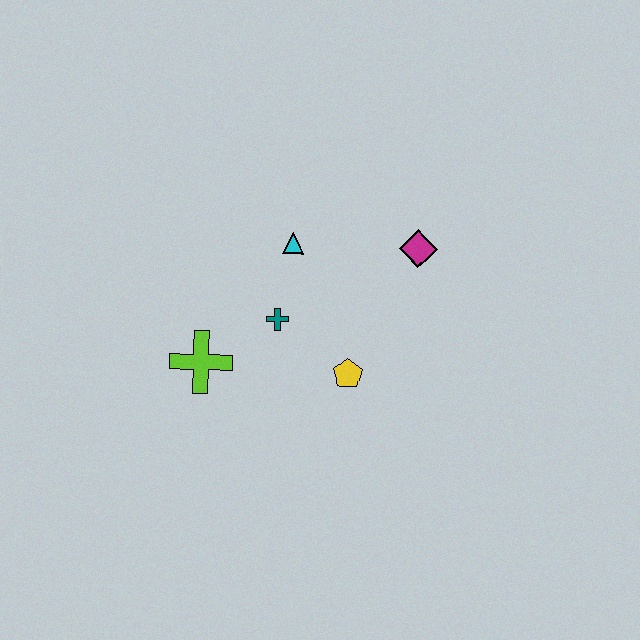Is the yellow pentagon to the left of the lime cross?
No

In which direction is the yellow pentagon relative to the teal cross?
The yellow pentagon is to the right of the teal cross.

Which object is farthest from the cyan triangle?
The lime cross is farthest from the cyan triangle.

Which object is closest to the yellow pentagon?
The teal cross is closest to the yellow pentagon.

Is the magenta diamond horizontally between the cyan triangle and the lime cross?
No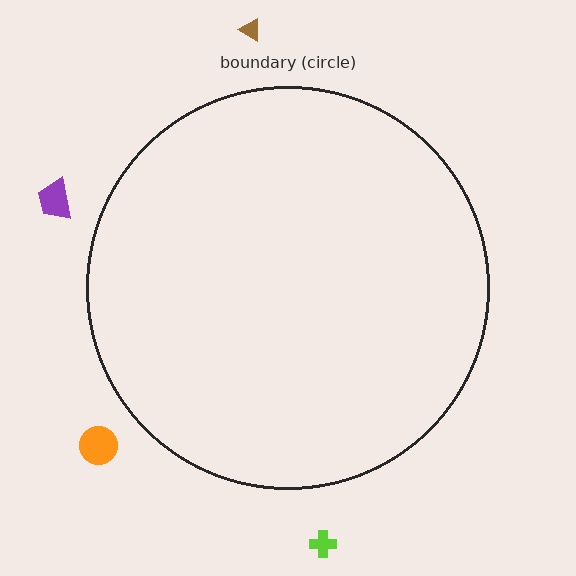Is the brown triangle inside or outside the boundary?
Outside.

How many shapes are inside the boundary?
0 inside, 4 outside.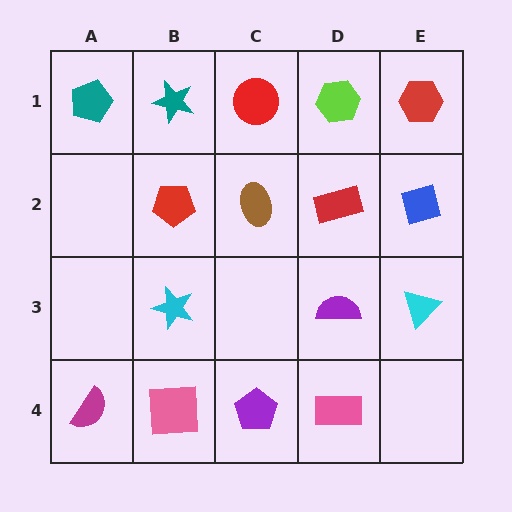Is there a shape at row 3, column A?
No, that cell is empty.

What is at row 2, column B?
A red pentagon.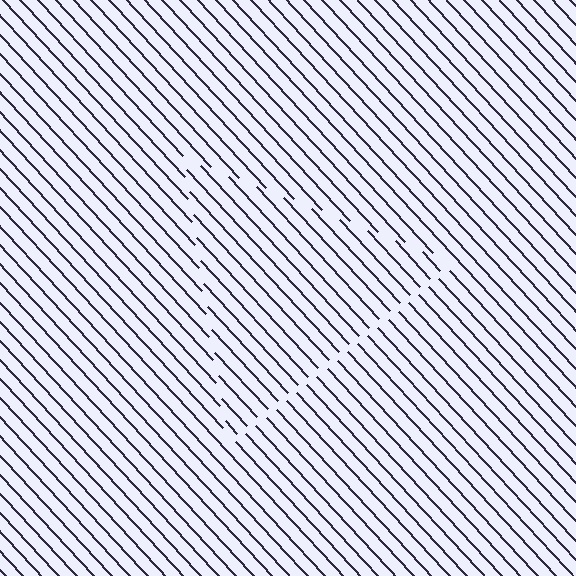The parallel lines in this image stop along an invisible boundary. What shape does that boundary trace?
An illusory triangle. The interior of the shape contains the same grating, shifted by half a period — the contour is defined by the phase discontinuity where line-ends from the inner and outer gratings abut.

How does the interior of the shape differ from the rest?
The interior of the shape contains the same grating, shifted by half a period — the contour is defined by the phase discontinuity where line-ends from the inner and outer gratings abut.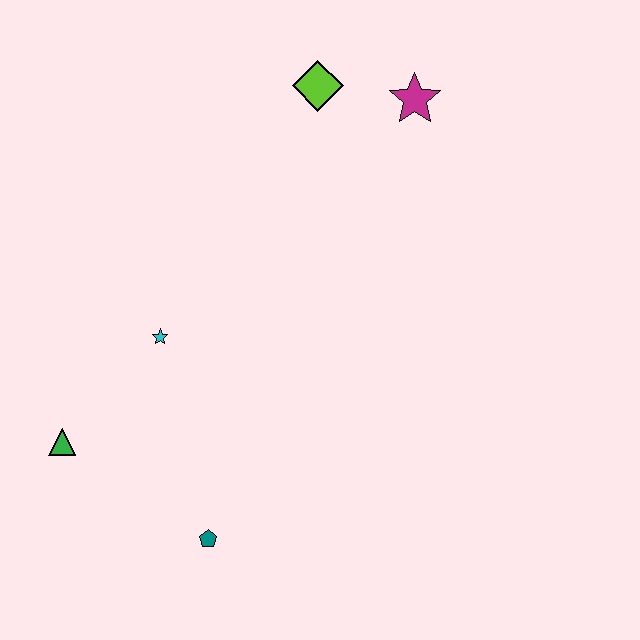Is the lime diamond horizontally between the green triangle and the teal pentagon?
No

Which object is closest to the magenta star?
The lime diamond is closest to the magenta star.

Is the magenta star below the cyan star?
No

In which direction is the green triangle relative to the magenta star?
The green triangle is to the left of the magenta star.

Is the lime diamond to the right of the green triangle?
Yes